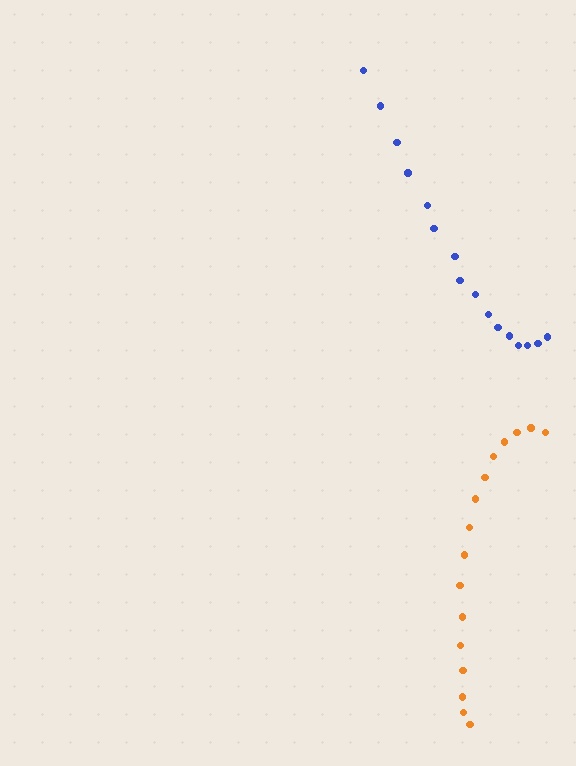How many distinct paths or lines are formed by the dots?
There are 2 distinct paths.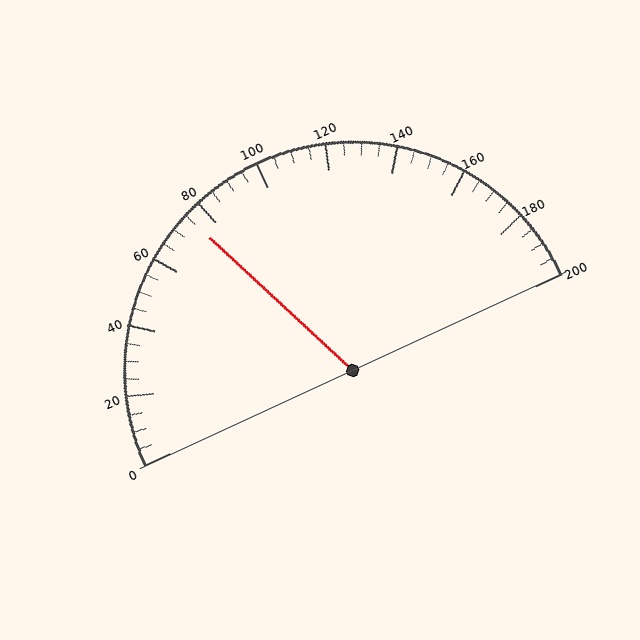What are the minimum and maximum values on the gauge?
The gauge ranges from 0 to 200.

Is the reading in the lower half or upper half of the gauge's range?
The reading is in the lower half of the range (0 to 200).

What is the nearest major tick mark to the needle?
The nearest major tick mark is 80.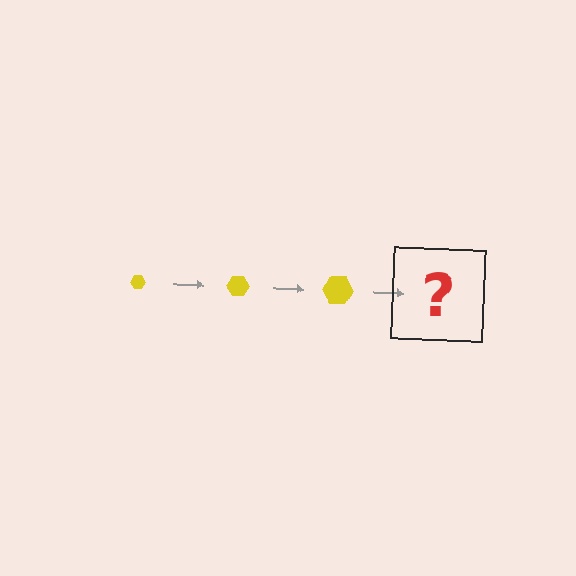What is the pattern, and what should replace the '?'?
The pattern is that the hexagon gets progressively larger each step. The '?' should be a yellow hexagon, larger than the previous one.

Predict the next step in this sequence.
The next step is a yellow hexagon, larger than the previous one.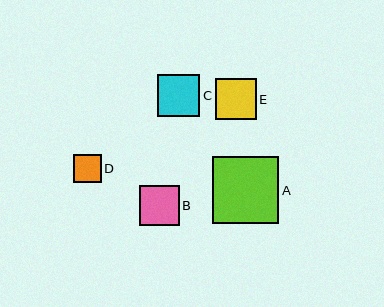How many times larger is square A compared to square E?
Square A is approximately 1.6 times the size of square E.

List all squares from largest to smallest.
From largest to smallest: A, C, E, B, D.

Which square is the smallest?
Square D is the smallest with a size of approximately 28 pixels.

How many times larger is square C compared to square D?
Square C is approximately 1.5 times the size of square D.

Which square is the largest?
Square A is the largest with a size of approximately 67 pixels.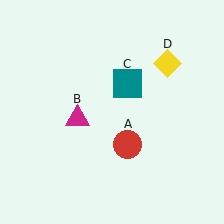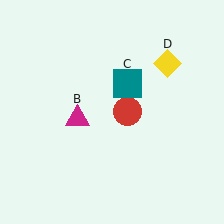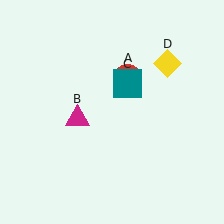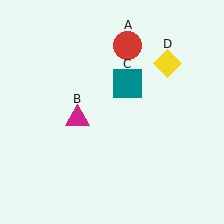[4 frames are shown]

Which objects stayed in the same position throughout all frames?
Magenta triangle (object B) and teal square (object C) and yellow diamond (object D) remained stationary.